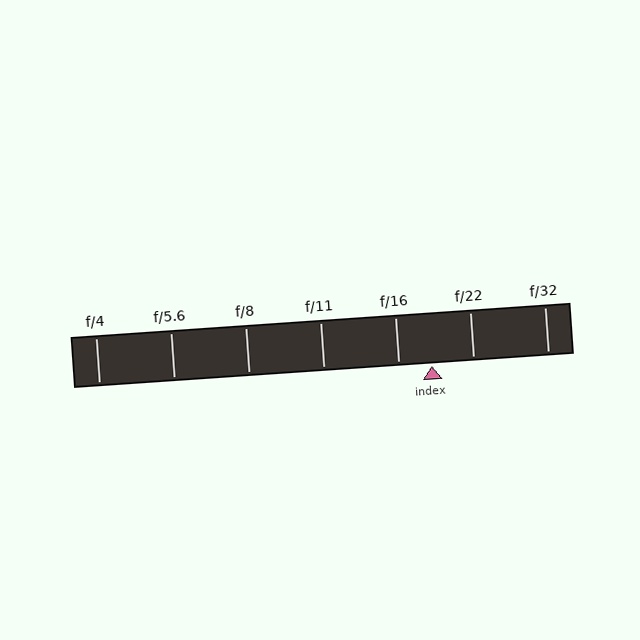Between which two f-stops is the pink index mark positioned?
The index mark is between f/16 and f/22.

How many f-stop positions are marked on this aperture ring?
There are 7 f-stop positions marked.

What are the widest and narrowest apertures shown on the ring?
The widest aperture shown is f/4 and the narrowest is f/32.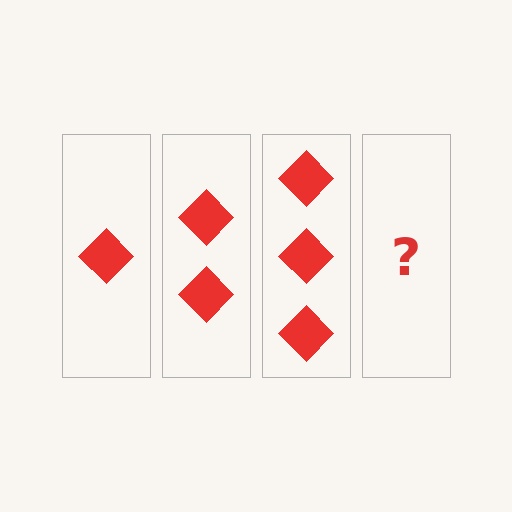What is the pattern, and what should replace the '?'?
The pattern is that each step adds one more diamond. The '?' should be 4 diamonds.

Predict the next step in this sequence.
The next step is 4 diamonds.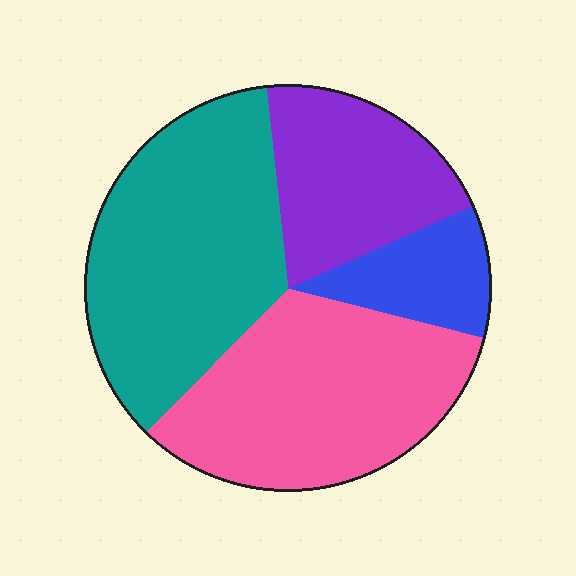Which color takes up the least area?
Blue, at roughly 10%.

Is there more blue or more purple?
Purple.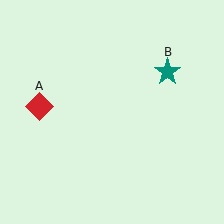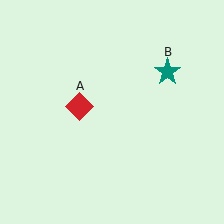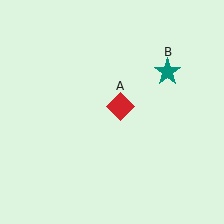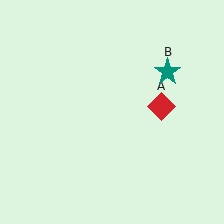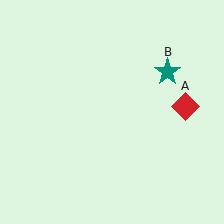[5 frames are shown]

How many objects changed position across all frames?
1 object changed position: red diamond (object A).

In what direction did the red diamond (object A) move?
The red diamond (object A) moved right.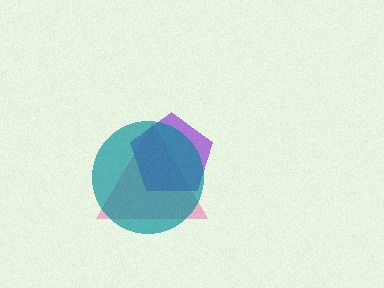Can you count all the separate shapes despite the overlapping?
Yes, there are 3 separate shapes.